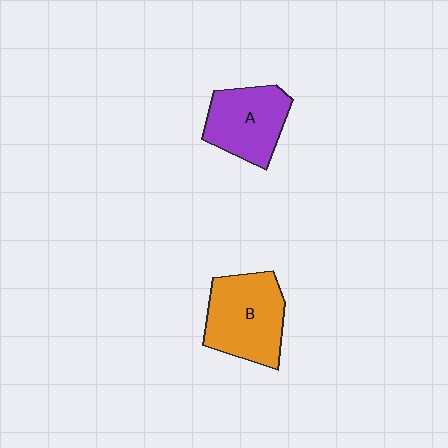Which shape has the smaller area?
Shape A (purple).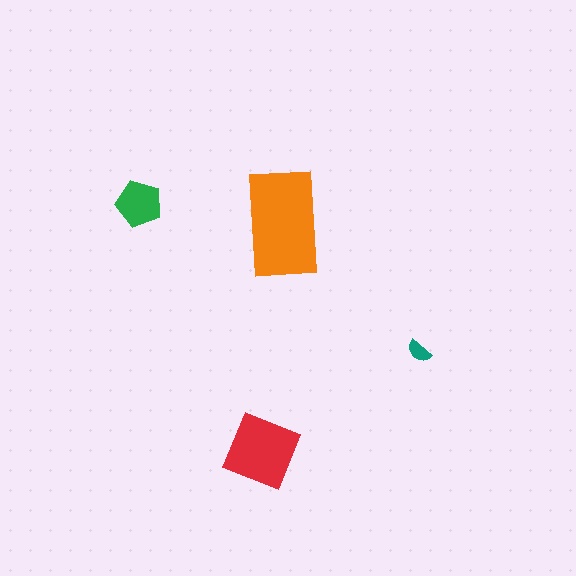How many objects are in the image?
There are 4 objects in the image.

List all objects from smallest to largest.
The teal semicircle, the green pentagon, the red diamond, the orange rectangle.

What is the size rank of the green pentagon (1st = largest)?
3rd.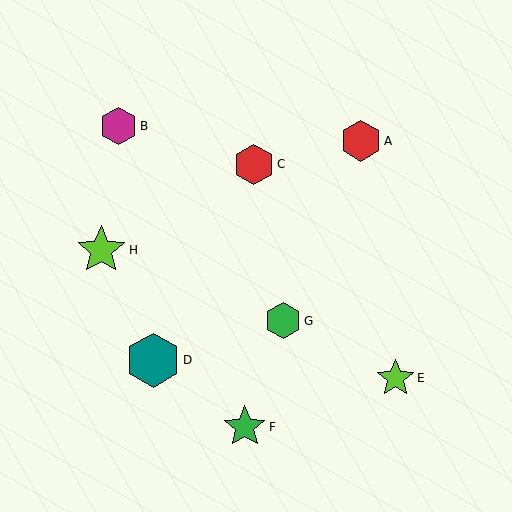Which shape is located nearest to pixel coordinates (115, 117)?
The magenta hexagon (labeled B) at (119, 126) is nearest to that location.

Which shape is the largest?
The teal hexagon (labeled D) is the largest.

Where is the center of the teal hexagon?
The center of the teal hexagon is at (153, 360).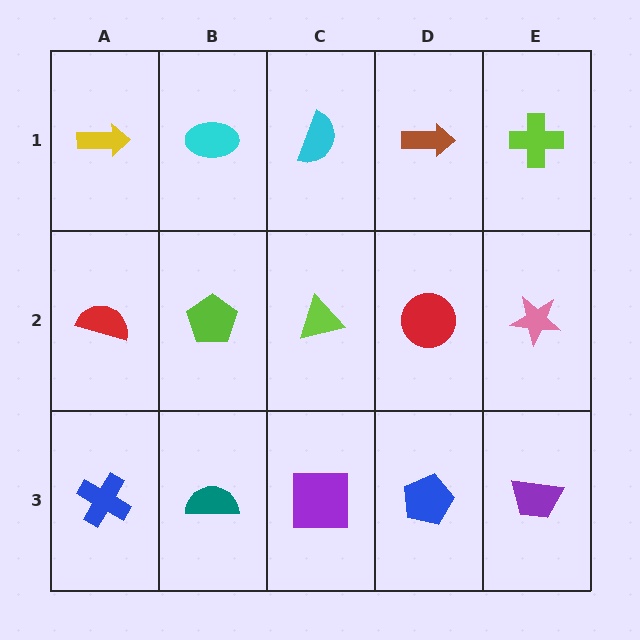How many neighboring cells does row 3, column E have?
2.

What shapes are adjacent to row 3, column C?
A lime triangle (row 2, column C), a teal semicircle (row 3, column B), a blue pentagon (row 3, column D).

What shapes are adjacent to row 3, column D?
A red circle (row 2, column D), a purple square (row 3, column C), a purple trapezoid (row 3, column E).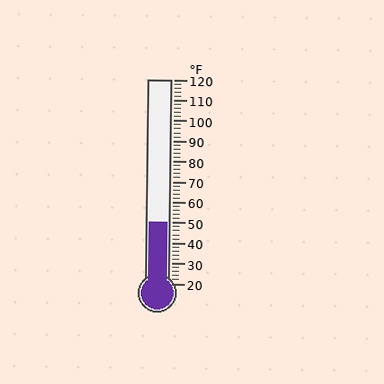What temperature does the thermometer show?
The thermometer shows approximately 50°F.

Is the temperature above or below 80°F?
The temperature is below 80°F.